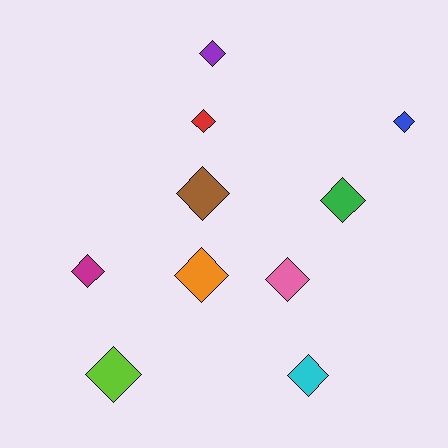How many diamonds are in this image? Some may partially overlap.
There are 10 diamonds.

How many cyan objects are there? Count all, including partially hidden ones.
There is 1 cyan object.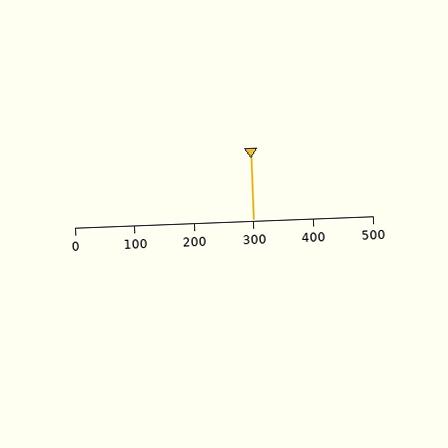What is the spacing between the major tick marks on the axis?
The major ticks are spaced 100 apart.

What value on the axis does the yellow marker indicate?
The marker indicates approximately 300.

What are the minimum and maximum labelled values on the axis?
The axis runs from 0 to 500.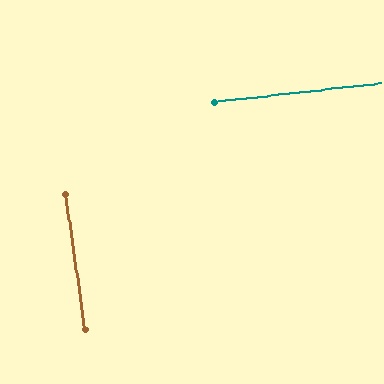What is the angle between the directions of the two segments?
Approximately 88 degrees.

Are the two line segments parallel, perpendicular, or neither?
Perpendicular — they meet at approximately 88°.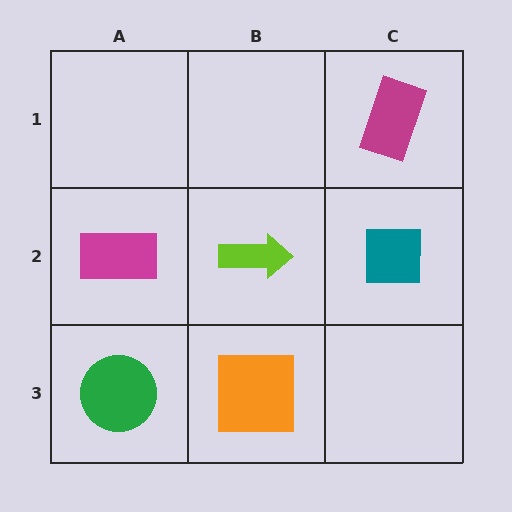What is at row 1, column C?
A magenta rectangle.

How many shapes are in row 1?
1 shape.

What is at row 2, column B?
A lime arrow.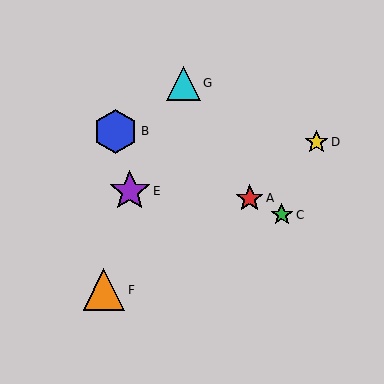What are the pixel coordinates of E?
Object E is at (130, 191).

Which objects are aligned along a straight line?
Objects A, B, C are aligned along a straight line.